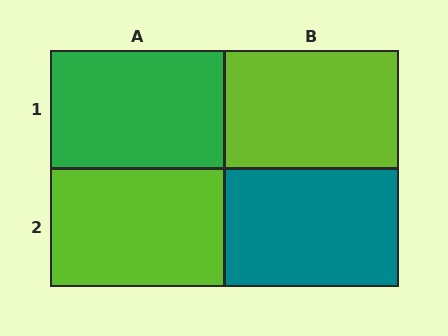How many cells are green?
1 cell is green.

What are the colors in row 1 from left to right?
Green, lime.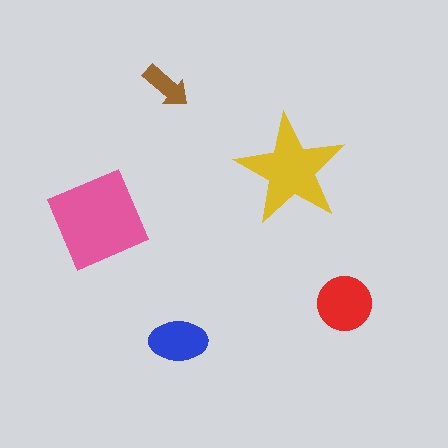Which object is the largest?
The pink diamond.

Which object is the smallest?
The brown arrow.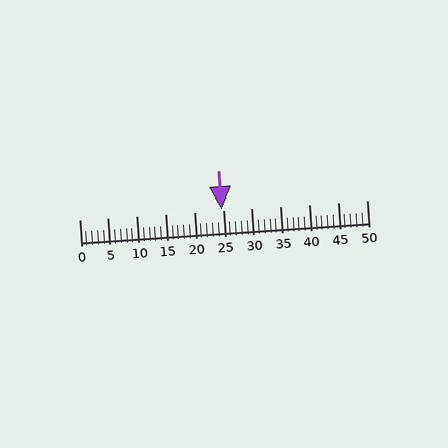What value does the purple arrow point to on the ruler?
The purple arrow points to approximately 25.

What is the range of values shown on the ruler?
The ruler shows values from 0 to 50.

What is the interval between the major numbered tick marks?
The major tick marks are spaced 5 units apart.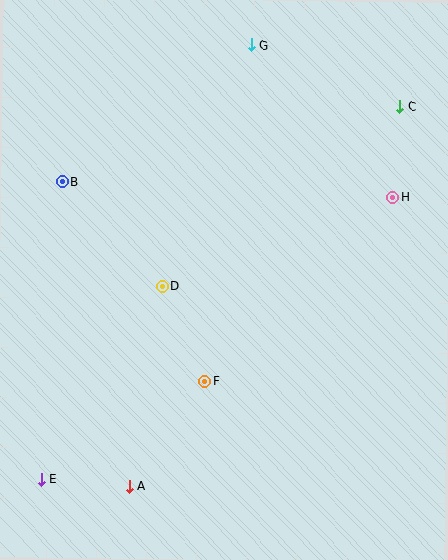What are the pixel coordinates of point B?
Point B is at (63, 182).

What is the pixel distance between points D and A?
The distance between D and A is 202 pixels.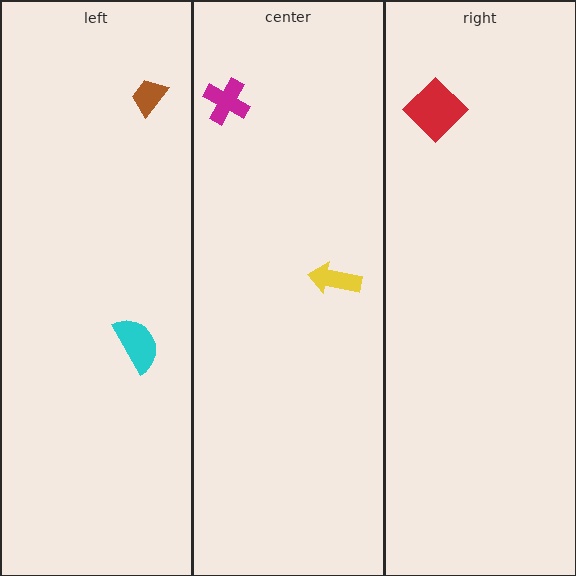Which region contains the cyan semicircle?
The left region.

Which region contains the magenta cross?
The center region.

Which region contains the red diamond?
The right region.